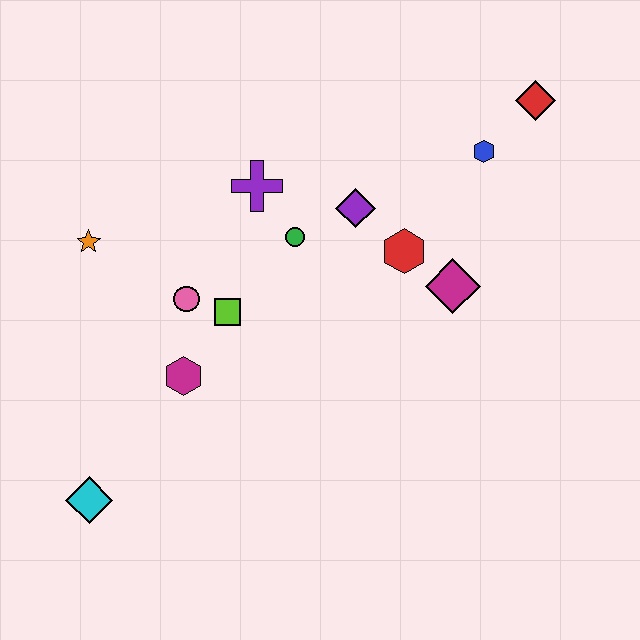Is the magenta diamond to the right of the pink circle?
Yes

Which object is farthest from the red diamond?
The cyan diamond is farthest from the red diamond.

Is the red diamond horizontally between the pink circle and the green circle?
No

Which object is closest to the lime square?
The pink circle is closest to the lime square.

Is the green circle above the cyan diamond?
Yes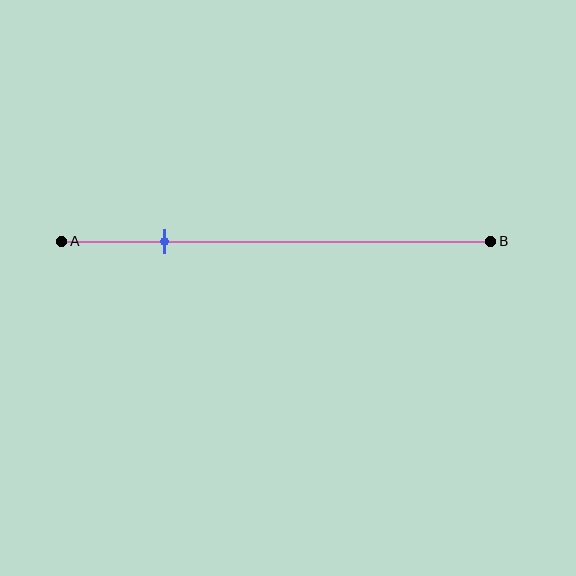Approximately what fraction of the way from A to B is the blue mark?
The blue mark is approximately 25% of the way from A to B.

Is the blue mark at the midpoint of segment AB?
No, the mark is at about 25% from A, not at the 50% midpoint.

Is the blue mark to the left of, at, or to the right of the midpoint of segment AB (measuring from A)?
The blue mark is to the left of the midpoint of segment AB.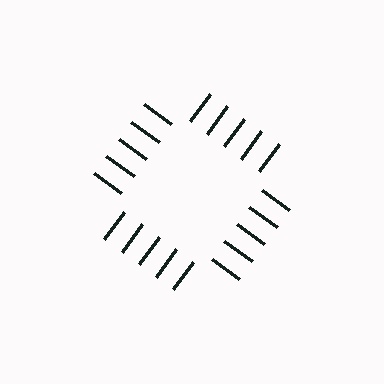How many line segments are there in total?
20 — 5 along each of the 4 edges.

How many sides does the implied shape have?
4 sides — the line-ends trace a square.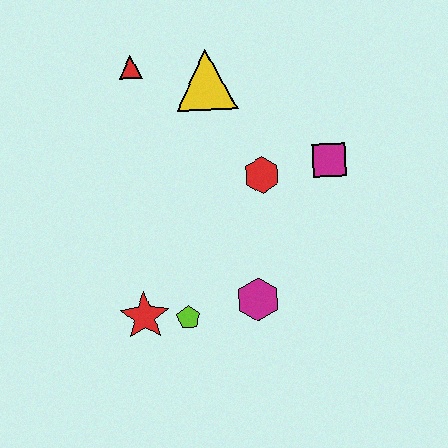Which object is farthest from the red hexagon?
The red star is farthest from the red hexagon.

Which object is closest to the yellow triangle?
The red triangle is closest to the yellow triangle.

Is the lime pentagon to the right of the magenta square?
No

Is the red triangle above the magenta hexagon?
Yes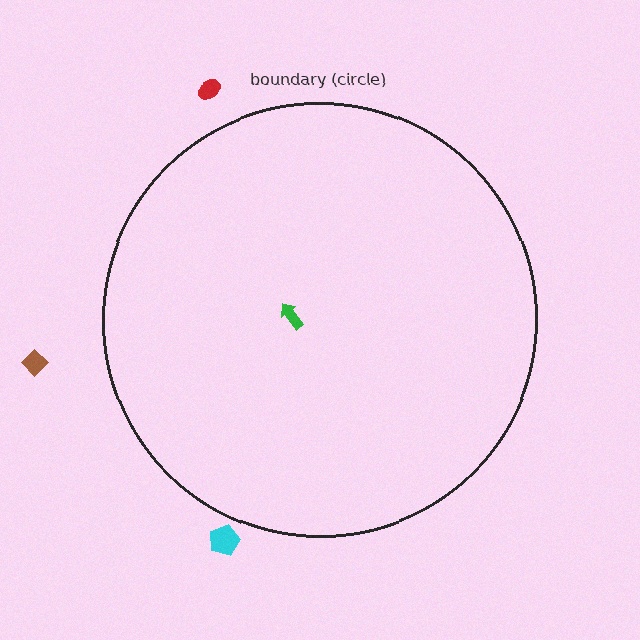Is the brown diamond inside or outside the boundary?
Outside.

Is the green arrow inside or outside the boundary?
Inside.